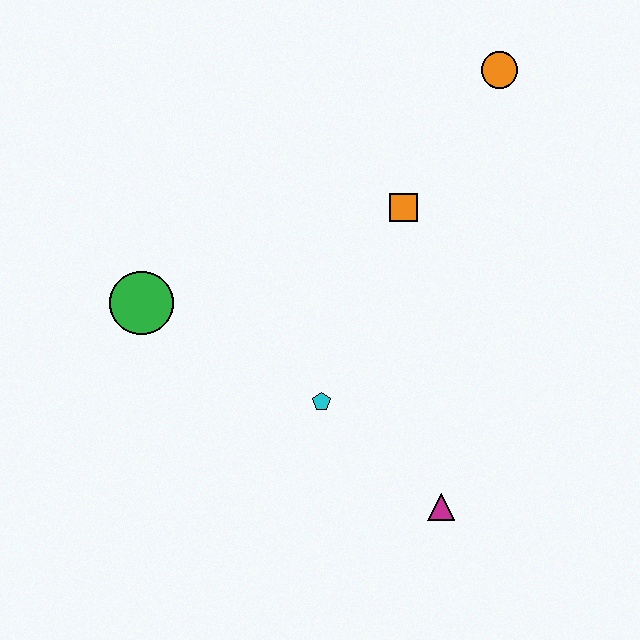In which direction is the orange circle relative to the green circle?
The orange circle is to the right of the green circle.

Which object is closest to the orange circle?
The orange square is closest to the orange circle.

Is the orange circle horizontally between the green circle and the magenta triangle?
No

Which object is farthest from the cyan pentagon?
The orange circle is farthest from the cyan pentagon.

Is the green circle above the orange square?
No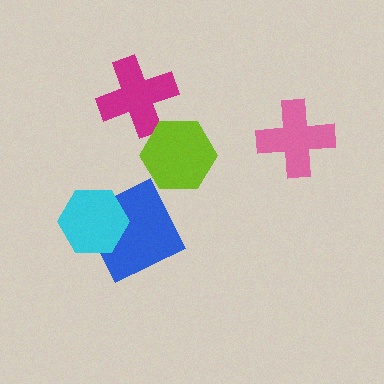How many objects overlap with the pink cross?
0 objects overlap with the pink cross.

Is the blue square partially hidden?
Yes, it is partially covered by another shape.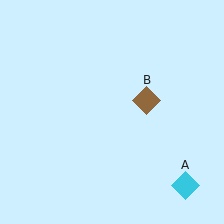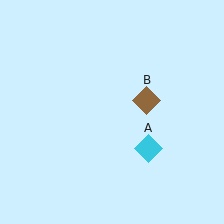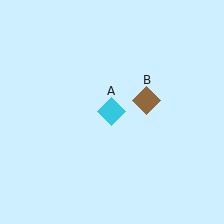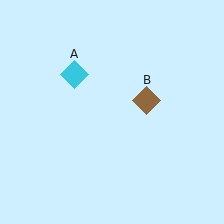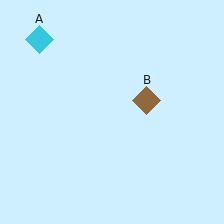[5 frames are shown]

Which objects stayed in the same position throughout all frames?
Brown diamond (object B) remained stationary.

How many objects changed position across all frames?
1 object changed position: cyan diamond (object A).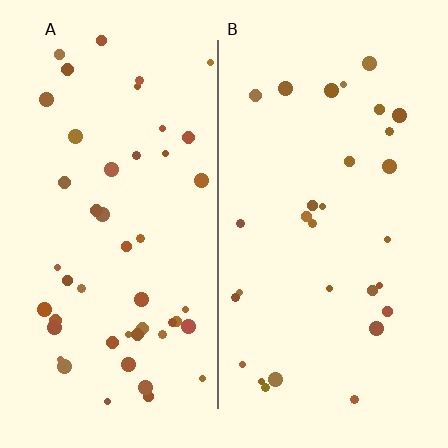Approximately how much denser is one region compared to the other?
Approximately 1.6× — region A over region B.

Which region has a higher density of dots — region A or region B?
A (the left).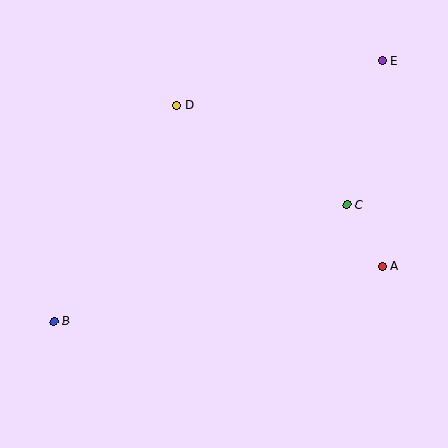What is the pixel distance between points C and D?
The distance between C and D is 197 pixels.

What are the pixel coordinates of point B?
Point B is at (54, 321).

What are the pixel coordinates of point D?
Point D is at (177, 105).